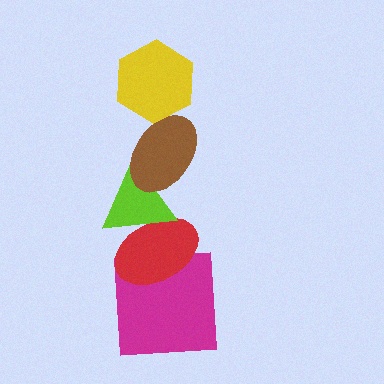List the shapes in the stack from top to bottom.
From top to bottom: the yellow hexagon, the brown ellipse, the lime triangle, the red ellipse, the magenta square.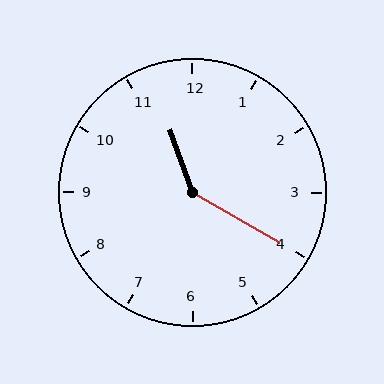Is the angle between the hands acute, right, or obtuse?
It is obtuse.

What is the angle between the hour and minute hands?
Approximately 140 degrees.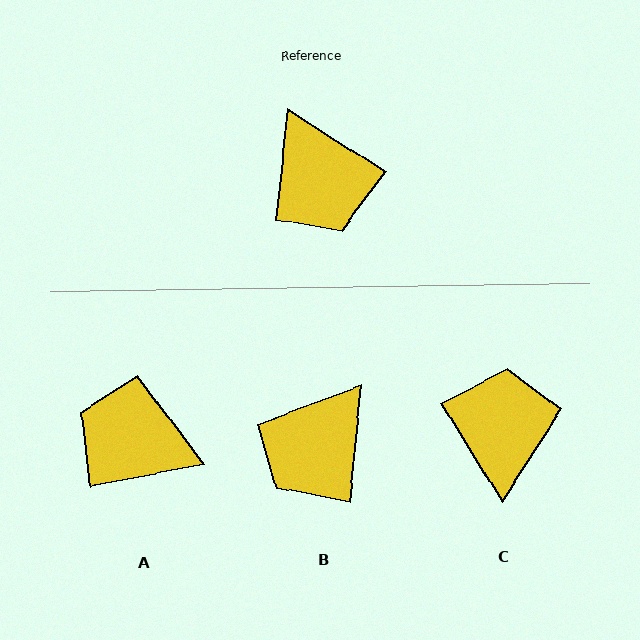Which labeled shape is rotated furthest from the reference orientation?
C, about 154 degrees away.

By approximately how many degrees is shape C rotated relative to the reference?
Approximately 154 degrees counter-clockwise.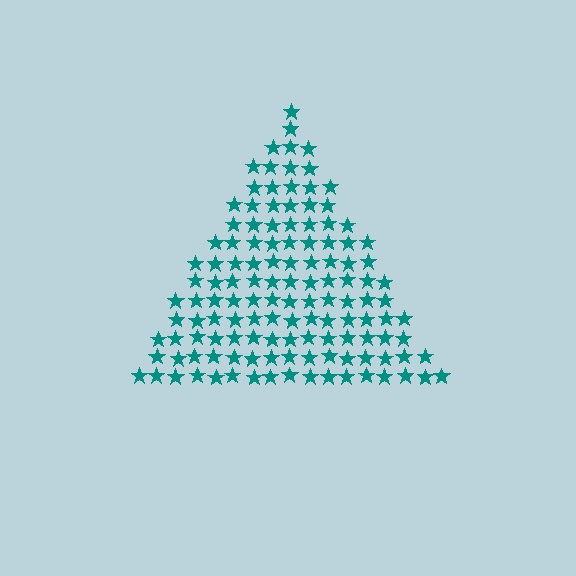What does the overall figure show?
The overall figure shows a triangle.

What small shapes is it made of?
It is made of small stars.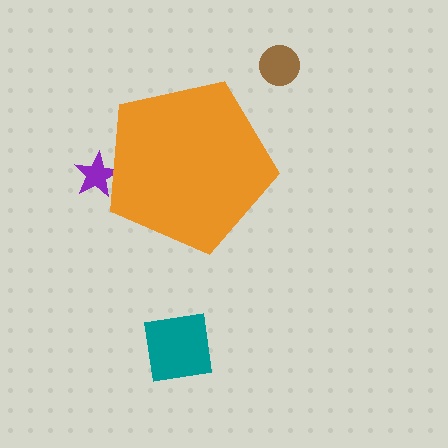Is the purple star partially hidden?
Yes, the purple star is partially hidden behind the orange pentagon.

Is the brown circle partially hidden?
No, the brown circle is fully visible.